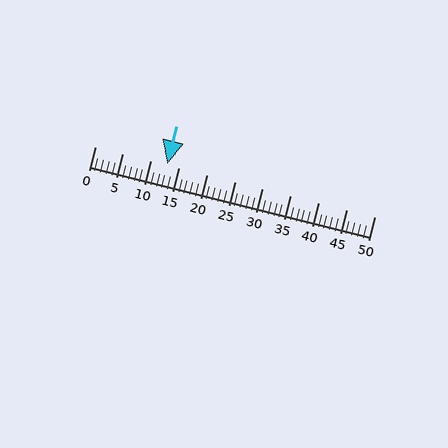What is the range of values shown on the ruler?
The ruler shows values from 0 to 50.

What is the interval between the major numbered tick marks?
The major tick marks are spaced 5 units apart.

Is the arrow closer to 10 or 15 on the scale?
The arrow is closer to 15.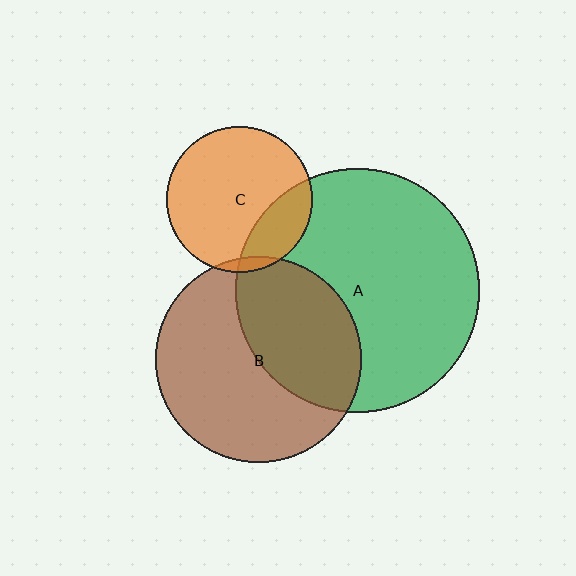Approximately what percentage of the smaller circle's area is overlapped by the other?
Approximately 25%.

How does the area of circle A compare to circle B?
Approximately 1.4 times.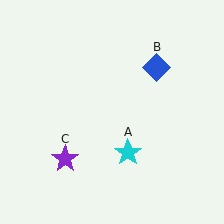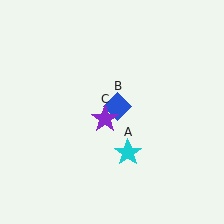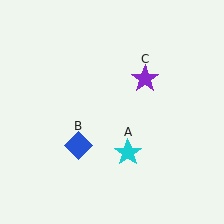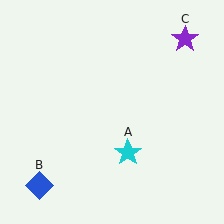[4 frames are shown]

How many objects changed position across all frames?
2 objects changed position: blue diamond (object B), purple star (object C).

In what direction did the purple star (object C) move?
The purple star (object C) moved up and to the right.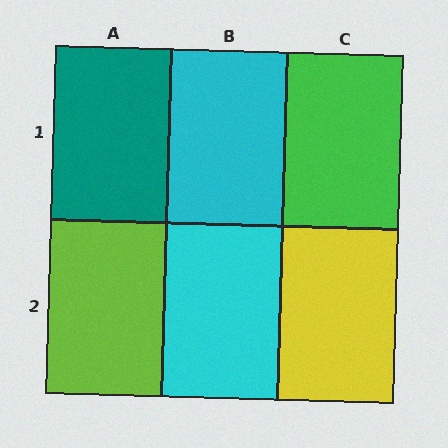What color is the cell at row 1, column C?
Green.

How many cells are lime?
1 cell is lime.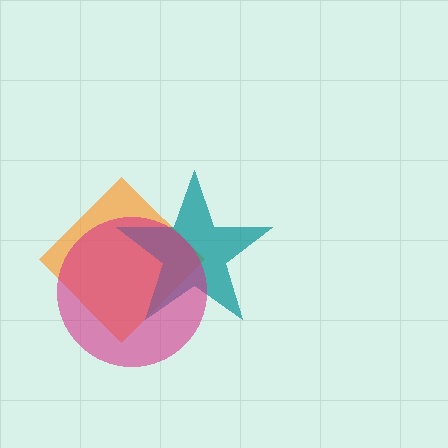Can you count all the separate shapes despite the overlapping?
Yes, there are 3 separate shapes.